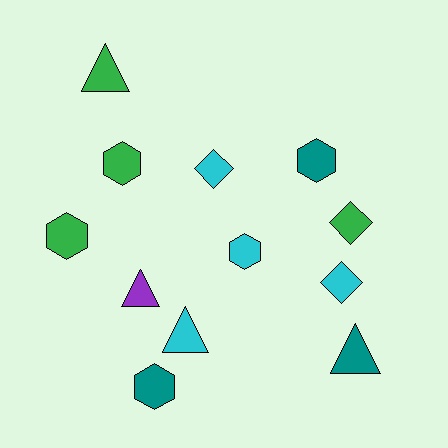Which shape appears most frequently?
Hexagon, with 5 objects.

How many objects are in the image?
There are 12 objects.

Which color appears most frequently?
Cyan, with 4 objects.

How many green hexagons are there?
There are 2 green hexagons.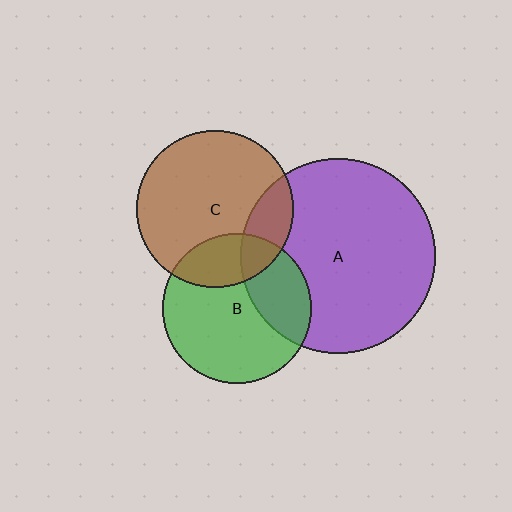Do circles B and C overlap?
Yes.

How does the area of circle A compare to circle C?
Approximately 1.5 times.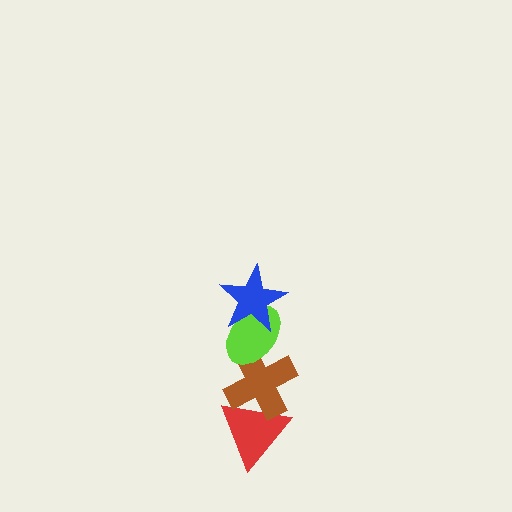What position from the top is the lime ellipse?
The lime ellipse is 2nd from the top.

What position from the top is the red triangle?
The red triangle is 4th from the top.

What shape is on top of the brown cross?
The lime ellipse is on top of the brown cross.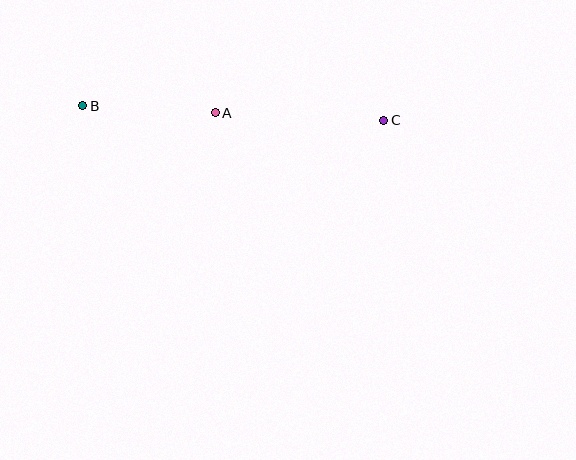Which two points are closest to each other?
Points A and B are closest to each other.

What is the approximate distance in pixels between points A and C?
The distance between A and C is approximately 169 pixels.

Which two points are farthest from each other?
Points B and C are farthest from each other.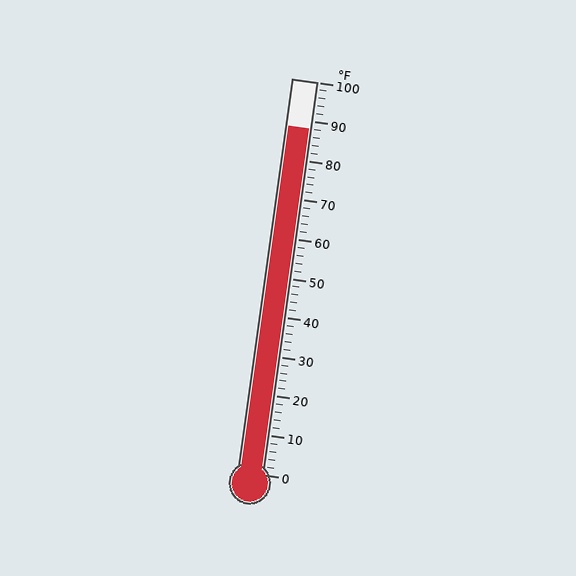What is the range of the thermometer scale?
The thermometer scale ranges from 0°F to 100°F.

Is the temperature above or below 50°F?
The temperature is above 50°F.